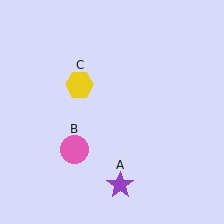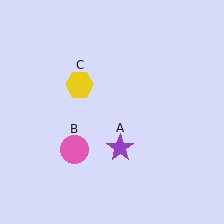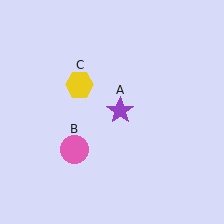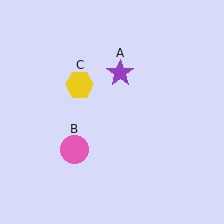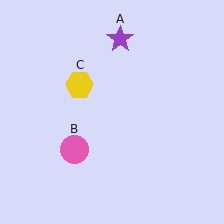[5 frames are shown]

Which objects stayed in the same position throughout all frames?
Pink circle (object B) and yellow hexagon (object C) remained stationary.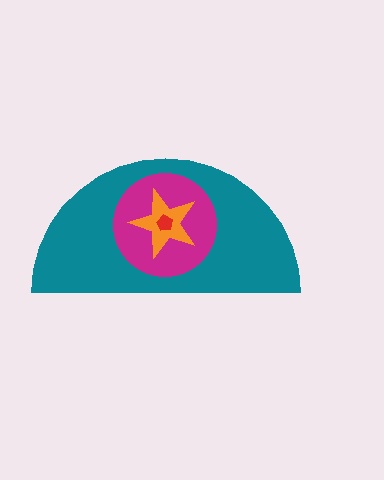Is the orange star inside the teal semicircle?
Yes.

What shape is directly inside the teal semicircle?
The magenta circle.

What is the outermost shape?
The teal semicircle.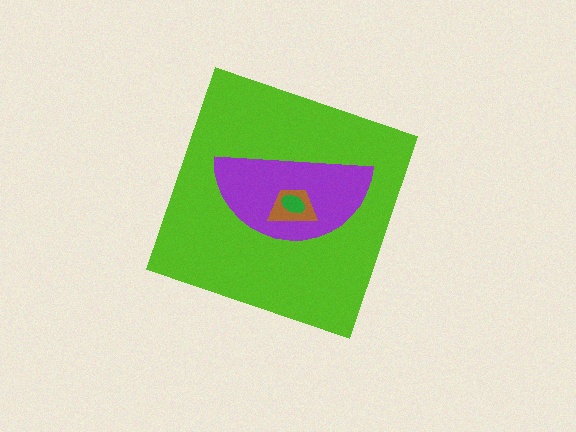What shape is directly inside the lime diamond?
The purple semicircle.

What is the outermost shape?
The lime diamond.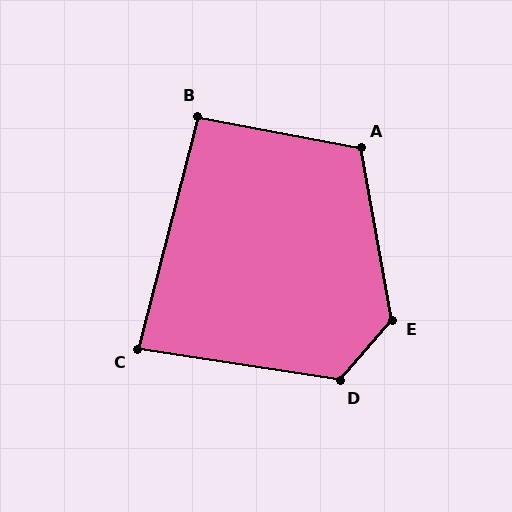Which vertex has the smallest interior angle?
C, at approximately 84 degrees.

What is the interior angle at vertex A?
Approximately 111 degrees (obtuse).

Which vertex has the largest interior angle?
E, at approximately 129 degrees.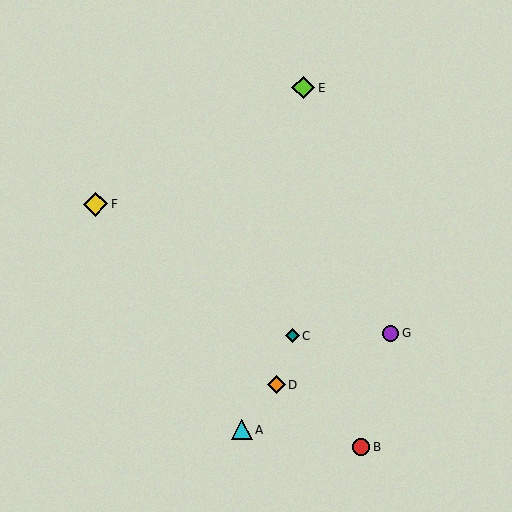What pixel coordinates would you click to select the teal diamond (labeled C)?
Click at (292, 336) to select the teal diamond C.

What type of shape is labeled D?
Shape D is an orange diamond.